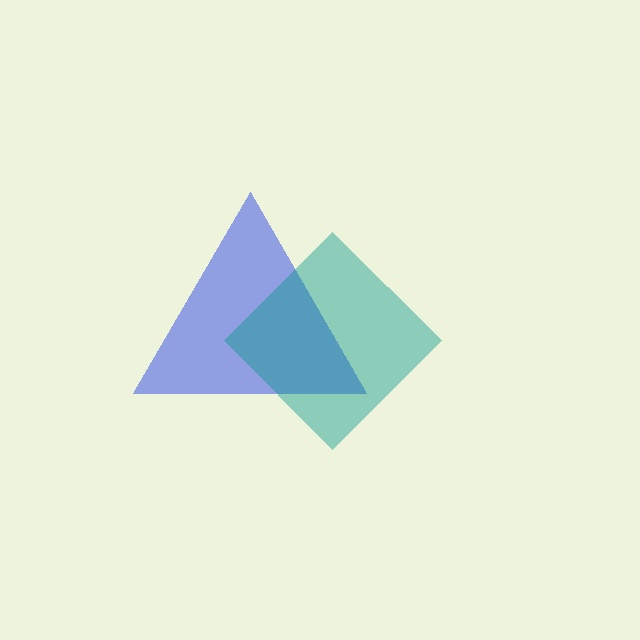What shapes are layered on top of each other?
The layered shapes are: a blue triangle, a teal diamond.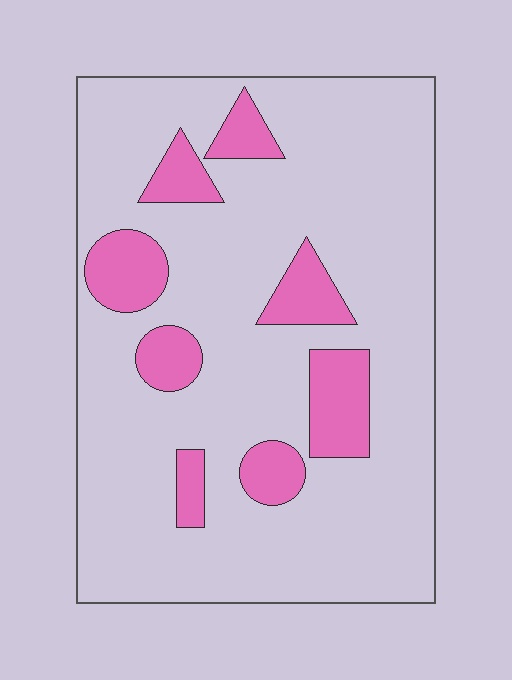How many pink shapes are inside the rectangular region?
8.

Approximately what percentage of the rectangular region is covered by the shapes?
Approximately 15%.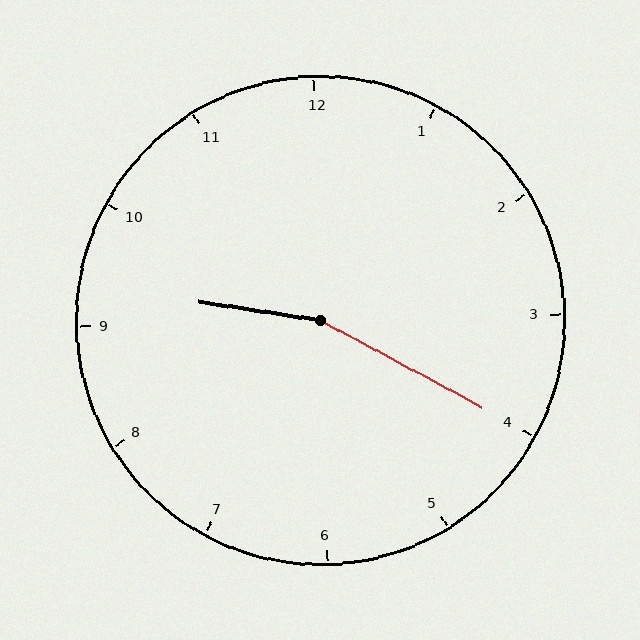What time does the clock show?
9:20.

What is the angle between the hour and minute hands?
Approximately 160 degrees.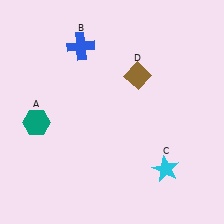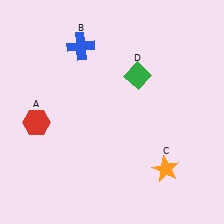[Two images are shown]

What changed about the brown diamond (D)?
In Image 1, D is brown. In Image 2, it changed to green.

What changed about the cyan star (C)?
In Image 1, C is cyan. In Image 2, it changed to orange.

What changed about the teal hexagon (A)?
In Image 1, A is teal. In Image 2, it changed to red.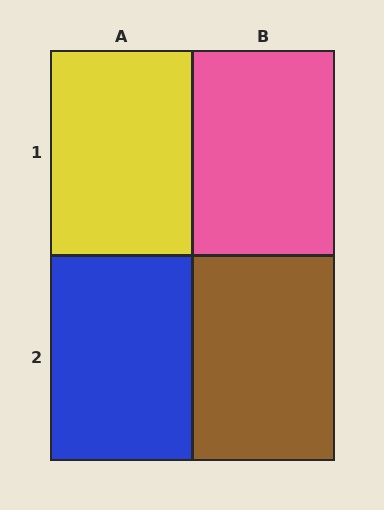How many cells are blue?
1 cell is blue.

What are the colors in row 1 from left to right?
Yellow, pink.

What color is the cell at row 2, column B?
Brown.